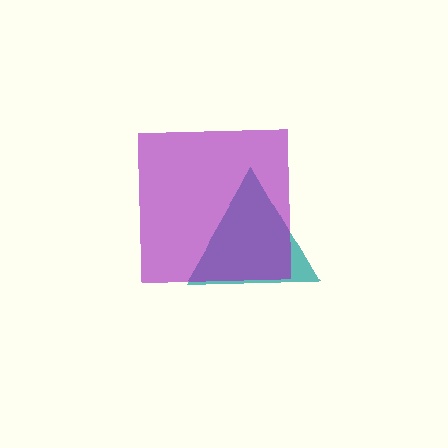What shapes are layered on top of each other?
The layered shapes are: a teal triangle, a purple square.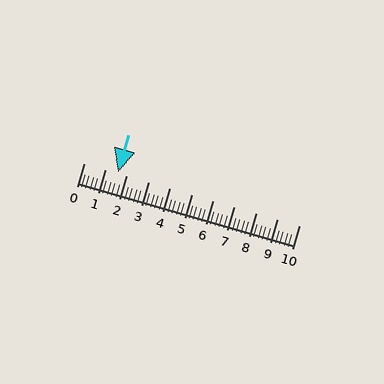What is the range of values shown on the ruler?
The ruler shows values from 0 to 10.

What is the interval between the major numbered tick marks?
The major tick marks are spaced 1 units apart.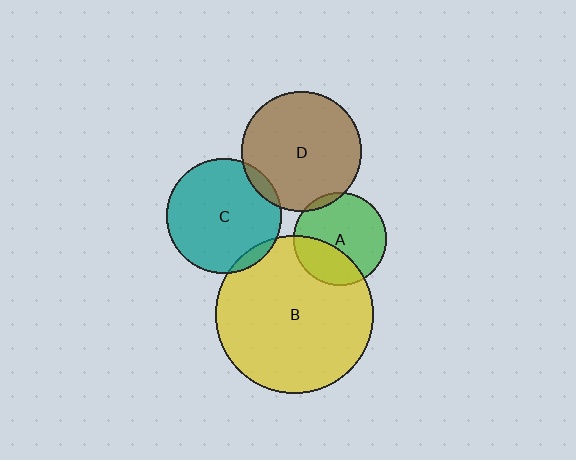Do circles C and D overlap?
Yes.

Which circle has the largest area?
Circle B (yellow).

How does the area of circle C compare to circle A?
Approximately 1.5 times.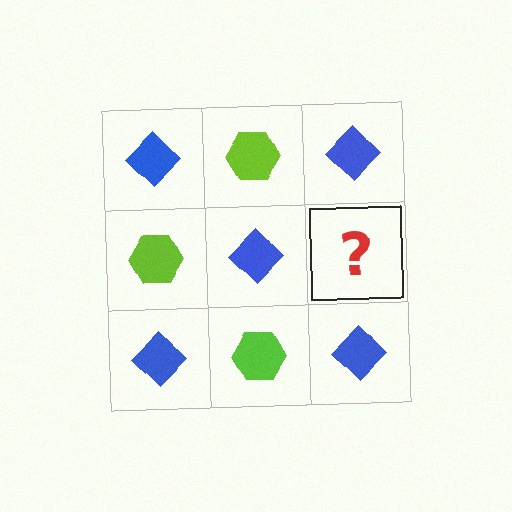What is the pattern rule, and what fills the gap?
The rule is that it alternates blue diamond and lime hexagon in a checkerboard pattern. The gap should be filled with a lime hexagon.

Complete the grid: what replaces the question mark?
The question mark should be replaced with a lime hexagon.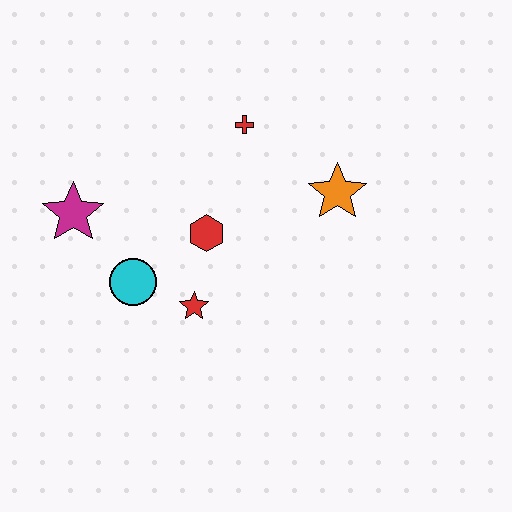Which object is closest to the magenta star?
The cyan circle is closest to the magenta star.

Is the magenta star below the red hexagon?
No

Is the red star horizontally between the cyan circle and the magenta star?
No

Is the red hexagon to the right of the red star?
Yes